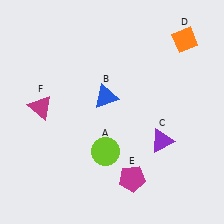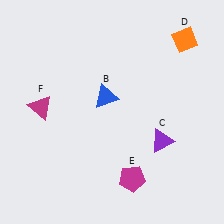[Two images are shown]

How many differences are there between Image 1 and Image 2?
There is 1 difference between the two images.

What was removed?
The lime circle (A) was removed in Image 2.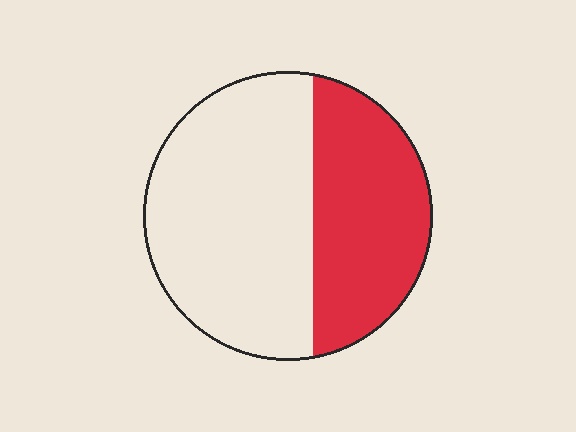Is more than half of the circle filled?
No.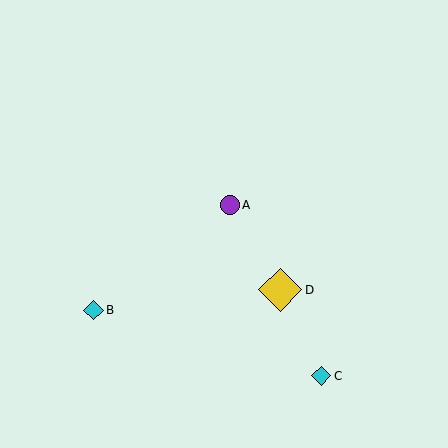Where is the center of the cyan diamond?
The center of the cyan diamond is at (94, 310).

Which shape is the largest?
The yellow diamond (labeled D) is the largest.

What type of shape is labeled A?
Shape A is a purple circle.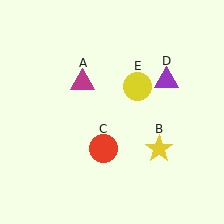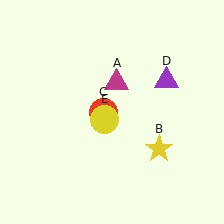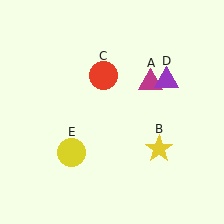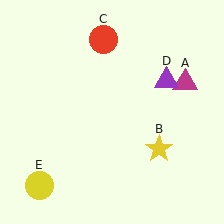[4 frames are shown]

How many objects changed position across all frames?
3 objects changed position: magenta triangle (object A), red circle (object C), yellow circle (object E).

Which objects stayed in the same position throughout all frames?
Yellow star (object B) and purple triangle (object D) remained stationary.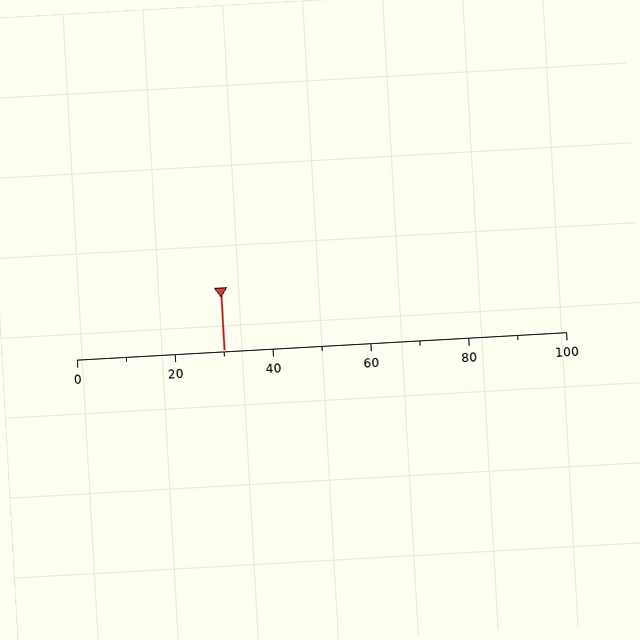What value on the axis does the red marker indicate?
The marker indicates approximately 30.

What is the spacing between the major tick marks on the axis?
The major ticks are spaced 20 apart.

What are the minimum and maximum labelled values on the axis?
The axis runs from 0 to 100.